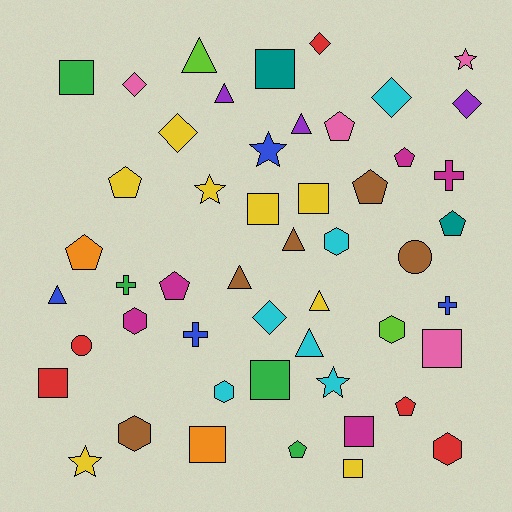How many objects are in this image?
There are 50 objects.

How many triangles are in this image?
There are 8 triangles.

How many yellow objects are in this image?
There are 8 yellow objects.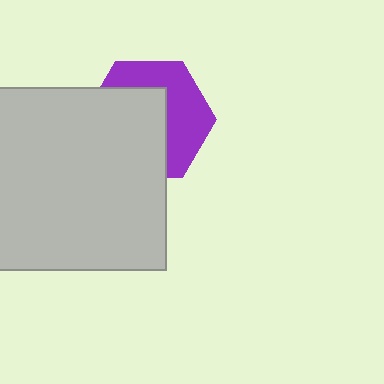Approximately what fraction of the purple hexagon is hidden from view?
Roughly 55% of the purple hexagon is hidden behind the light gray square.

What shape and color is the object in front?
The object in front is a light gray square.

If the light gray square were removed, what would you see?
You would see the complete purple hexagon.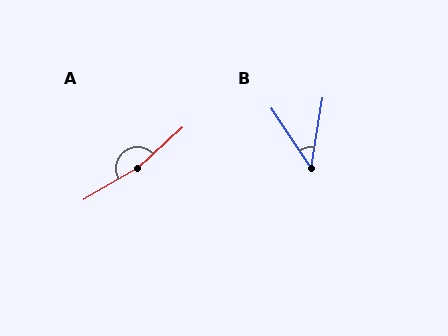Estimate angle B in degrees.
Approximately 42 degrees.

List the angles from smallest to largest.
B (42°), A (168°).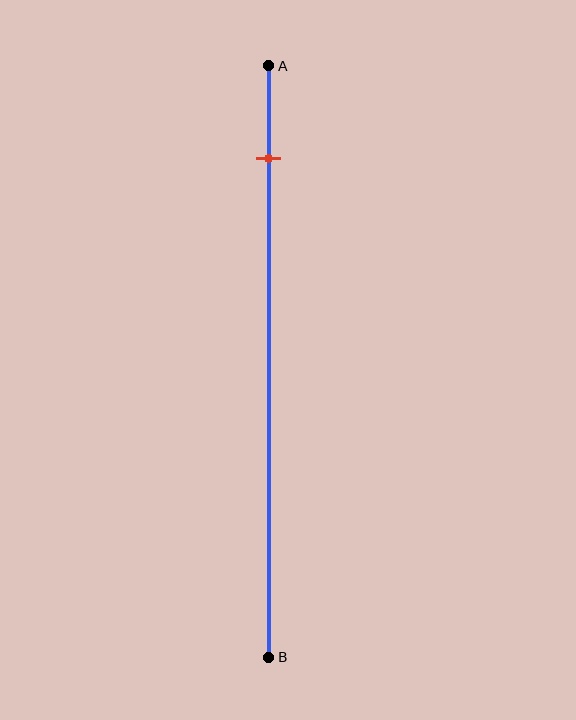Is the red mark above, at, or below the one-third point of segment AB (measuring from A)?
The red mark is above the one-third point of segment AB.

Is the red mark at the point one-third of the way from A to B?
No, the mark is at about 15% from A, not at the 33% one-third point.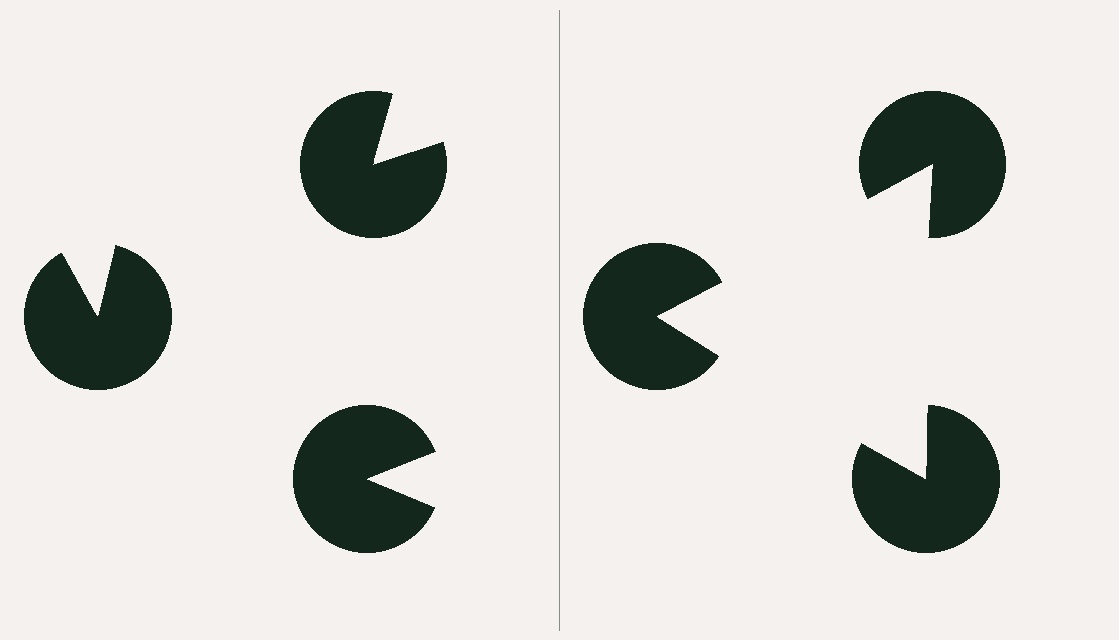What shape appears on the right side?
An illusory triangle.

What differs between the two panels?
The pac-man discs are positioned identically on both sides; only the wedge orientations differ. On the right they align to a triangle; on the left they are misaligned.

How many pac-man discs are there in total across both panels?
6 — 3 on each side.